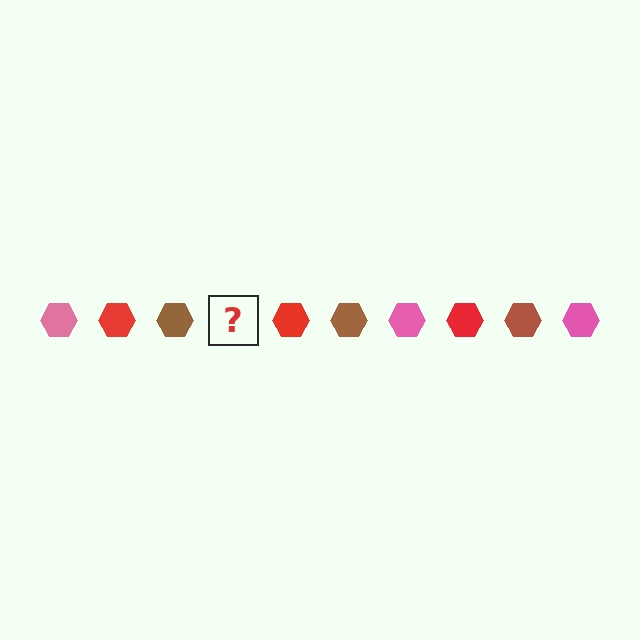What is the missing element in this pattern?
The missing element is a pink hexagon.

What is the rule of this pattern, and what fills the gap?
The rule is that the pattern cycles through pink, red, brown hexagons. The gap should be filled with a pink hexagon.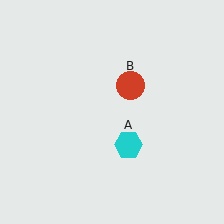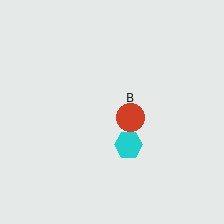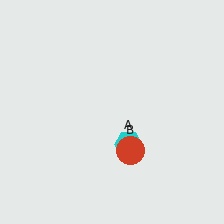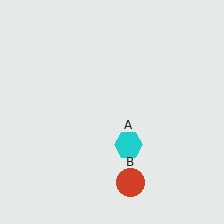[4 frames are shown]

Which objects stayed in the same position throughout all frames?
Cyan hexagon (object A) remained stationary.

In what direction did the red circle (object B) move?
The red circle (object B) moved down.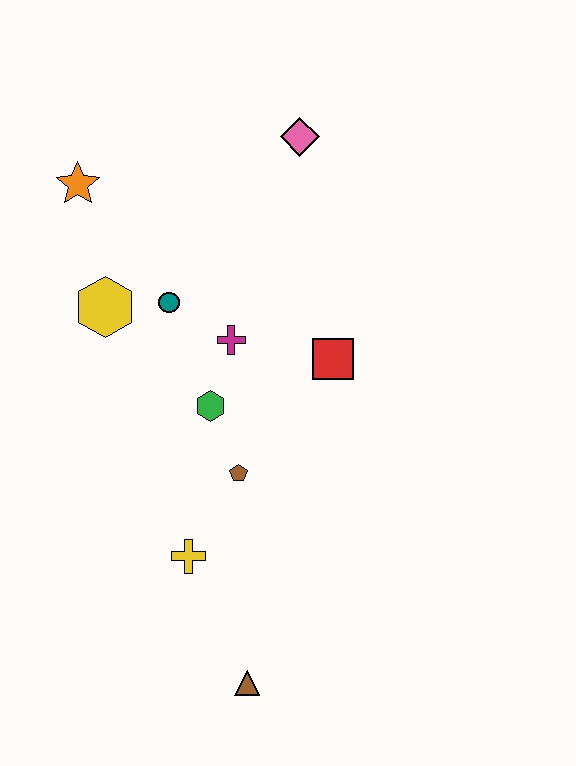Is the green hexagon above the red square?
No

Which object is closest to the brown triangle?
The yellow cross is closest to the brown triangle.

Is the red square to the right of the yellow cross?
Yes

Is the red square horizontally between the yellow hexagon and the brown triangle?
No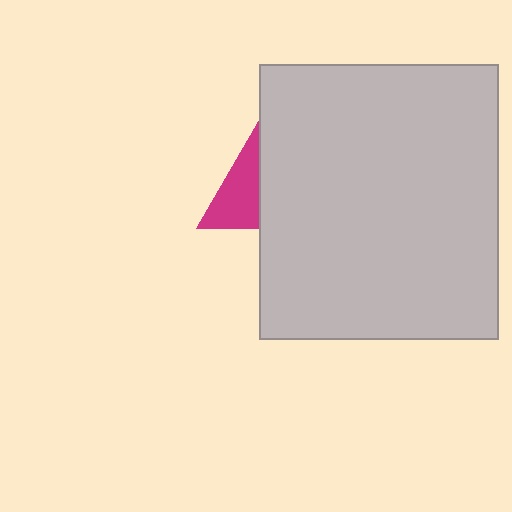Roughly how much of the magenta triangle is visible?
A small part of it is visible (roughly 42%).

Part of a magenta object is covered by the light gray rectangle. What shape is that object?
It is a triangle.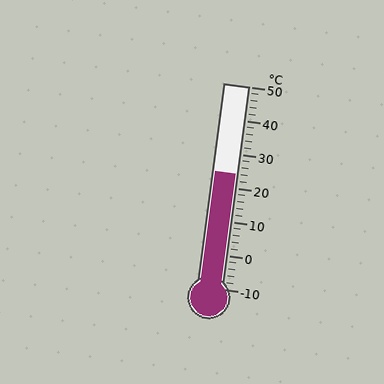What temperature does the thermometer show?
The thermometer shows approximately 24°C.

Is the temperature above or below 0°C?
The temperature is above 0°C.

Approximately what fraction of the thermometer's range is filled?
The thermometer is filled to approximately 55% of its range.